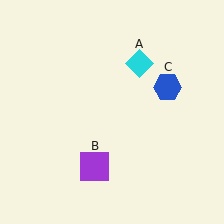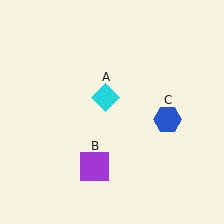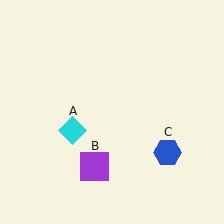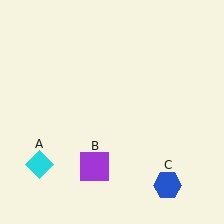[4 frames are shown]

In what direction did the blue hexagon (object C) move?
The blue hexagon (object C) moved down.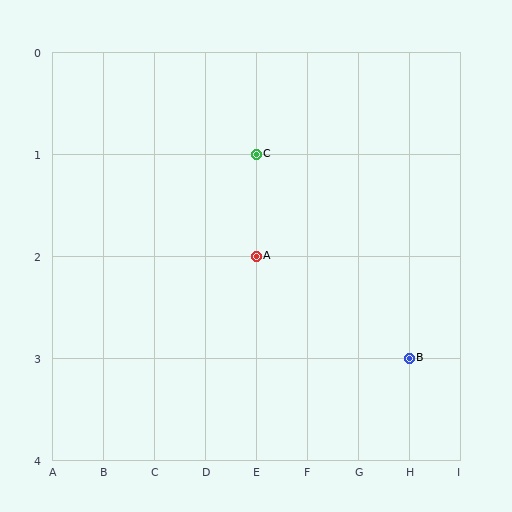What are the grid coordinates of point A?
Point A is at grid coordinates (E, 2).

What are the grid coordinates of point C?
Point C is at grid coordinates (E, 1).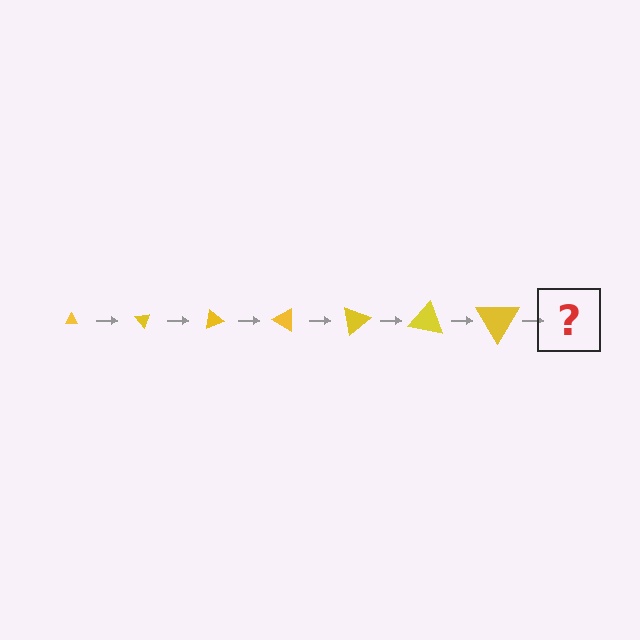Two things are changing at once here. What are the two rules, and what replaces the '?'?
The two rules are that the triangle grows larger each step and it rotates 50 degrees each step. The '?' should be a triangle, larger than the previous one and rotated 350 degrees from the start.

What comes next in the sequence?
The next element should be a triangle, larger than the previous one and rotated 350 degrees from the start.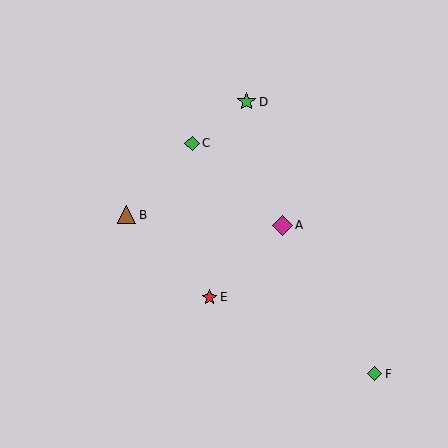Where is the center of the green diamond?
The center of the green diamond is at (192, 143).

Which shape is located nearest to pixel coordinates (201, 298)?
The red star (labeled E) at (210, 297) is nearest to that location.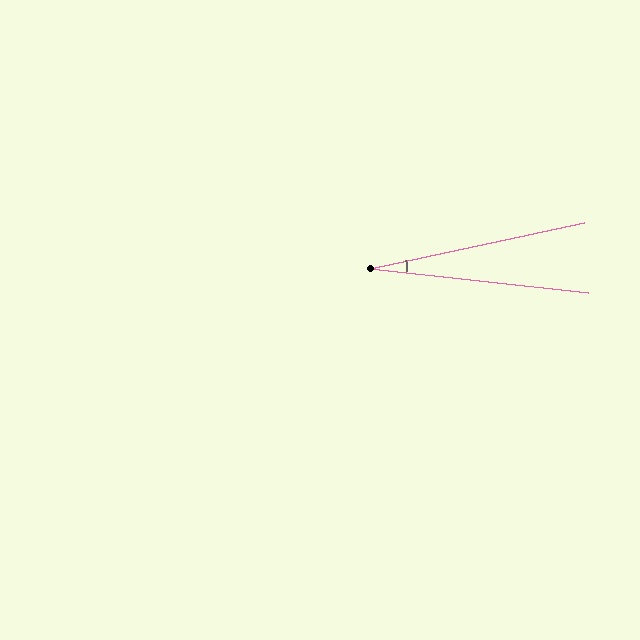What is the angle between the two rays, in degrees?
Approximately 18 degrees.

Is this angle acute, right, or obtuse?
It is acute.